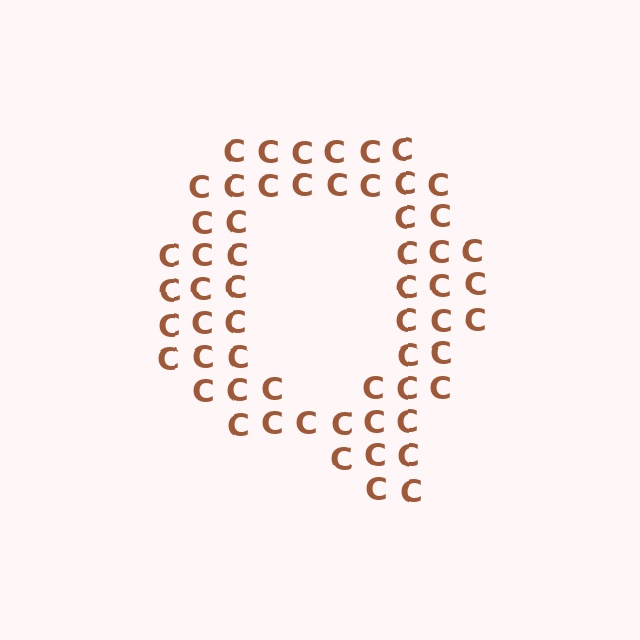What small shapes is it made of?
It is made of small letter C's.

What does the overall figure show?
The overall figure shows the letter Q.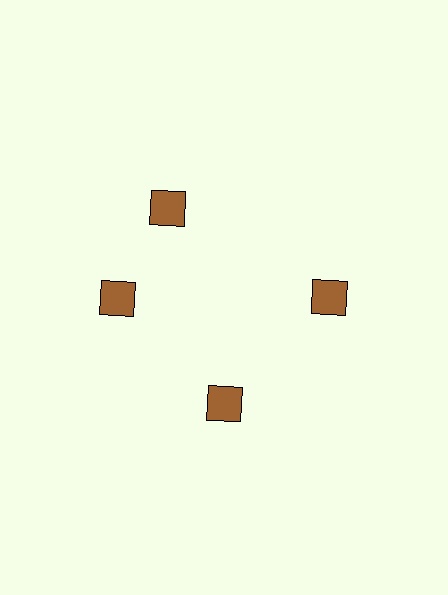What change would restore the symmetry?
The symmetry would be restored by rotating it back into even spacing with its neighbors so that all 4 diamonds sit at equal angles and equal distance from the center.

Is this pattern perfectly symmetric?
No. The 4 brown diamonds are arranged in a ring, but one element near the 12 o'clock position is rotated out of alignment along the ring, breaking the 4-fold rotational symmetry.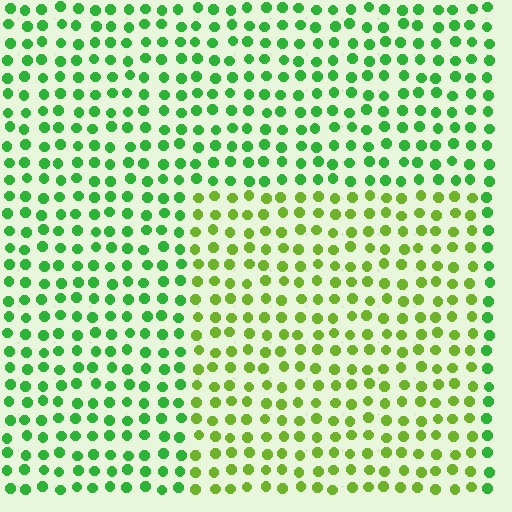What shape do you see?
I see a rectangle.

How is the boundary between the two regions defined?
The boundary is defined purely by a slight shift in hue (about 35 degrees). Spacing, size, and orientation are identical on both sides.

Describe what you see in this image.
The image is filled with small green elements in a uniform arrangement. A rectangle-shaped region is visible where the elements are tinted to a slightly different hue, forming a subtle color boundary.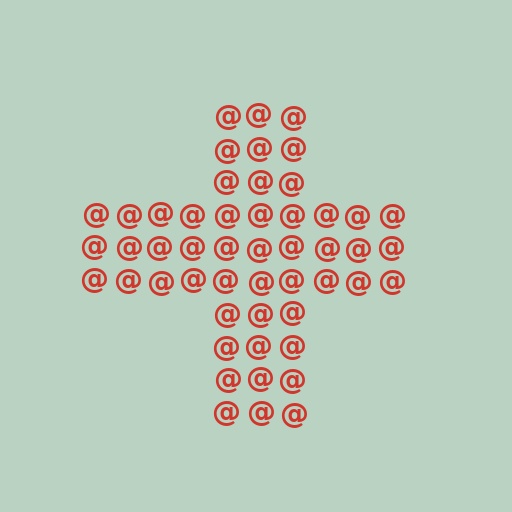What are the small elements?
The small elements are at signs.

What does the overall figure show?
The overall figure shows a cross.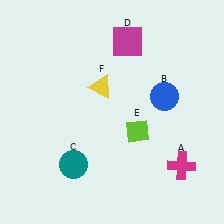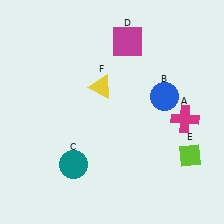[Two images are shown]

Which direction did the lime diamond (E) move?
The lime diamond (E) moved right.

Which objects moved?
The objects that moved are: the magenta cross (A), the lime diamond (E).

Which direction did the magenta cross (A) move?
The magenta cross (A) moved up.